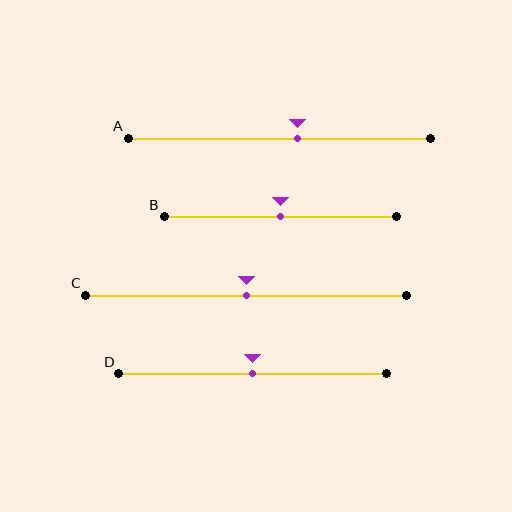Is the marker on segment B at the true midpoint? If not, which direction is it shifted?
Yes, the marker on segment B is at the true midpoint.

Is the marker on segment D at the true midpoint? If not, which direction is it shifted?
Yes, the marker on segment D is at the true midpoint.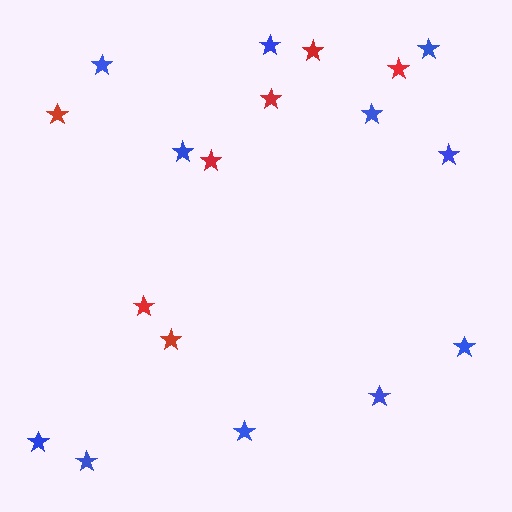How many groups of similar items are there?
There are 2 groups: one group of red stars (7) and one group of blue stars (11).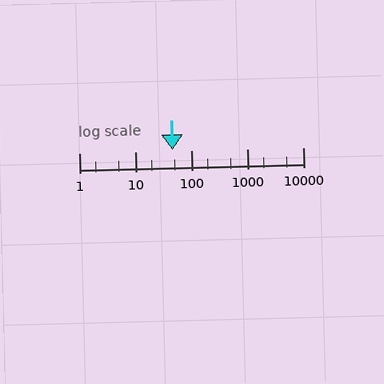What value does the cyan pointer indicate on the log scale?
The pointer indicates approximately 46.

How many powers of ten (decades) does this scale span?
The scale spans 4 decades, from 1 to 10000.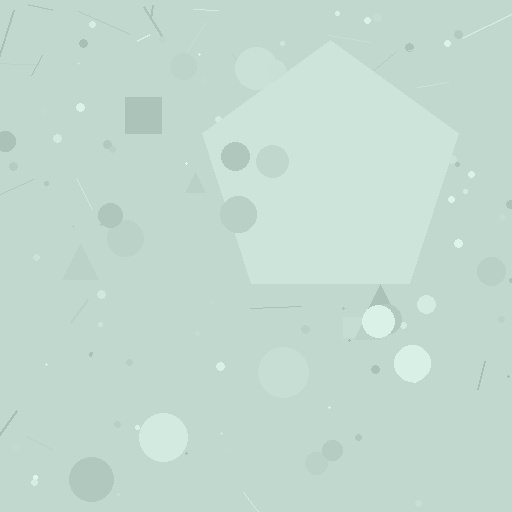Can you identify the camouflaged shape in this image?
The camouflaged shape is a pentagon.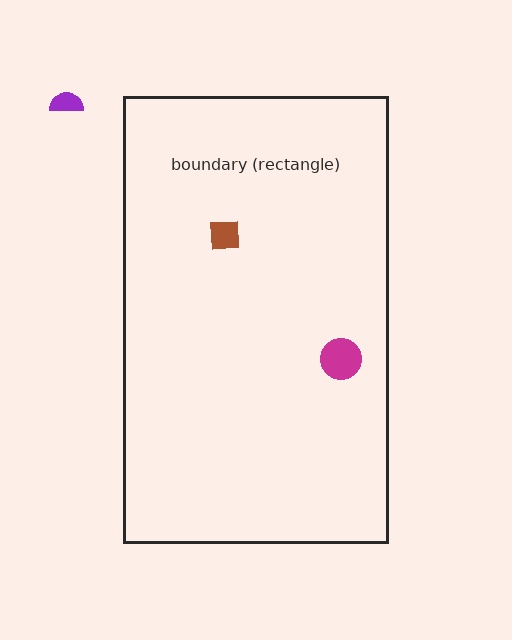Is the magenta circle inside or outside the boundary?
Inside.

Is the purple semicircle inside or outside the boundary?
Outside.